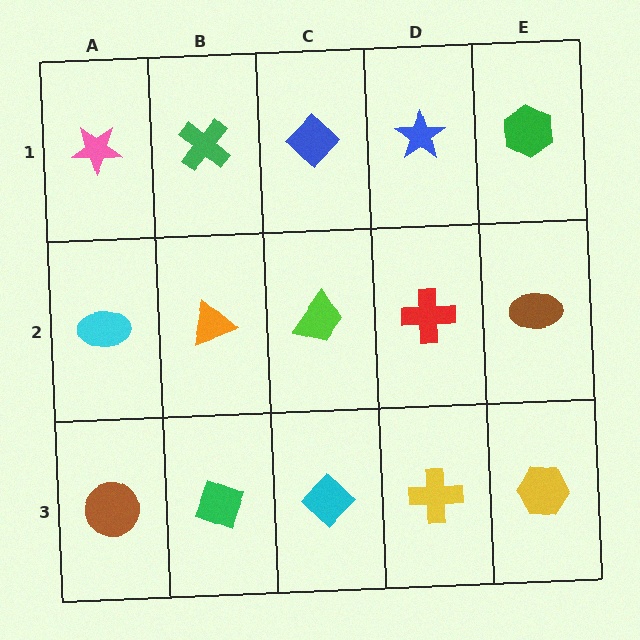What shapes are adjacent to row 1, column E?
A brown ellipse (row 2, column E), a blue star (row 1, column D).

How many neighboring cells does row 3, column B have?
3.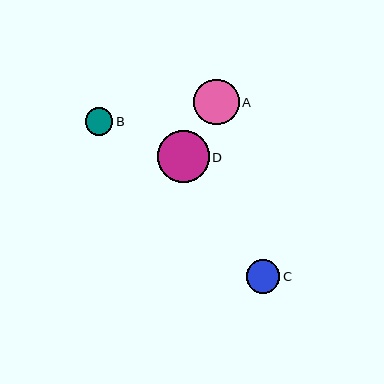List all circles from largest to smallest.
From largest to smallest: D, A, C, B.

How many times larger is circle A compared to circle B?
Circle A is approximately 1.7 times the size of circle B.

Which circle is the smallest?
Circle B is the smallest with a size of approximately 27 pixels.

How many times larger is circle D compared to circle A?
Circle D is approximately 1.1 times the size of circle A.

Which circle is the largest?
Circle D is the largest with a size of approximately 52 pixels.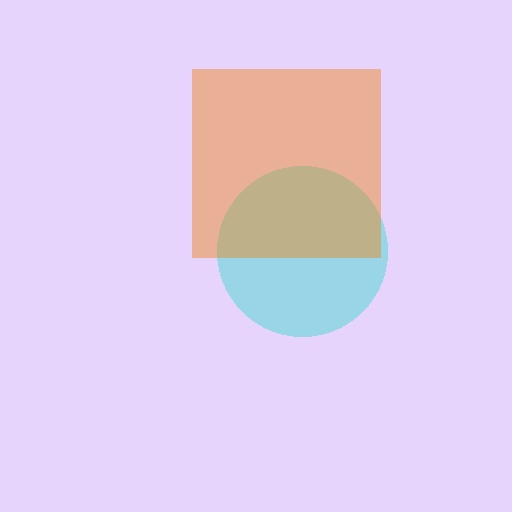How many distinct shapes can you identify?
There are 2 distinct shapes: a cyan circle, an orange square.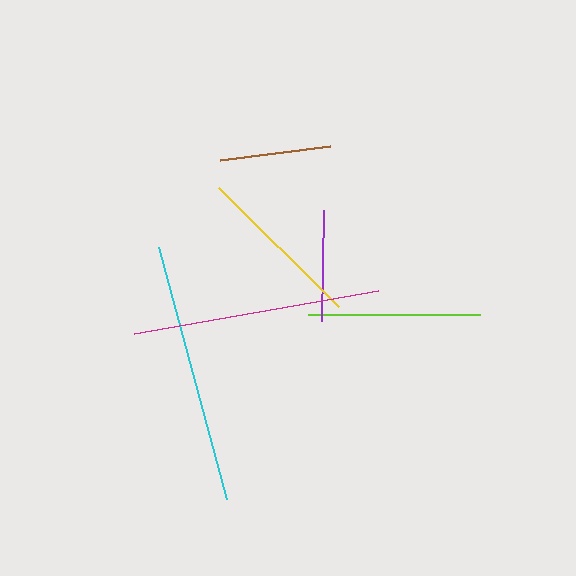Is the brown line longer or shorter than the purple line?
The purple line is longer than the brown line.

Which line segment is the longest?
The cyan line is the longest at approximately 261 pixels.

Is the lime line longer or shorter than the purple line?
The lime line is longer than the purple line.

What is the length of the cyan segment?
The cyan segment is approximately 261 pixels long.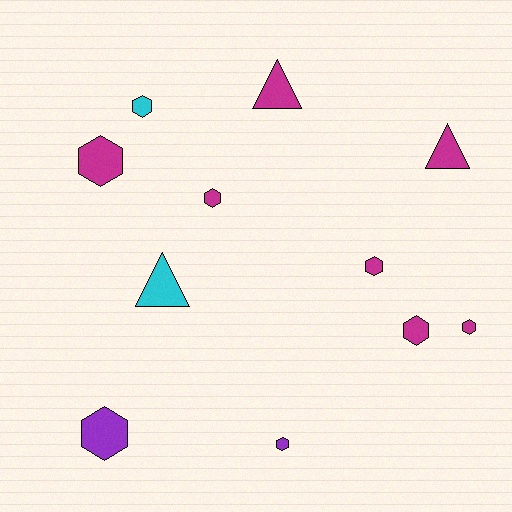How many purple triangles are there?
There are no purple triangles.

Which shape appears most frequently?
Hexagon, with 8 objects.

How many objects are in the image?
There are 11 objects.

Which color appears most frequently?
Magenta, with 7 objects.